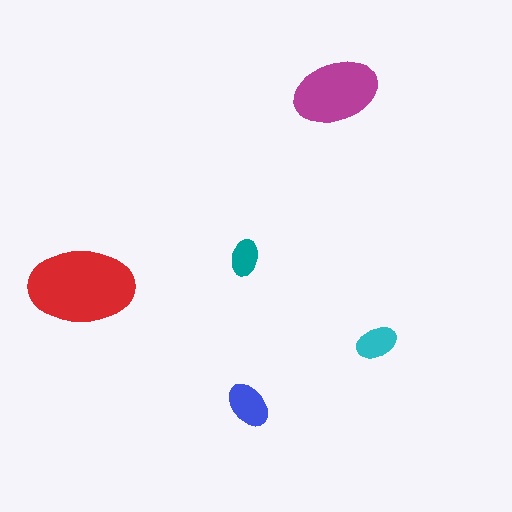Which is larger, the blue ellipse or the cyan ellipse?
The blue one.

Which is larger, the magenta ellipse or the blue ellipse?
The magenta one.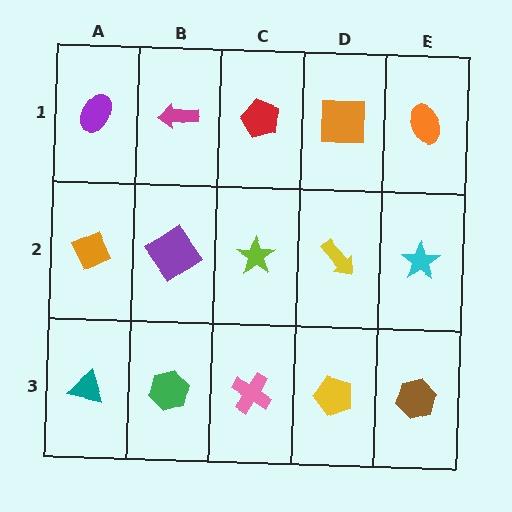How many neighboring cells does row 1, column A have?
2.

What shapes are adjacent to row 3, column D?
A yellow arrow (row 2, column D), a pink cross (row 3, column C), a brown hexagon (row 3, column E).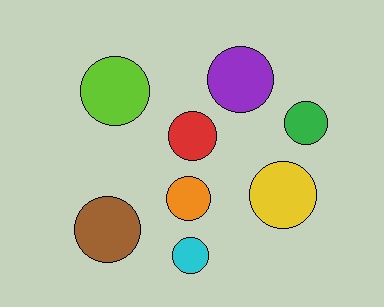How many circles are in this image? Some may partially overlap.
There are 8 circles.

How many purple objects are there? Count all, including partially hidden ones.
There is 1 purple object.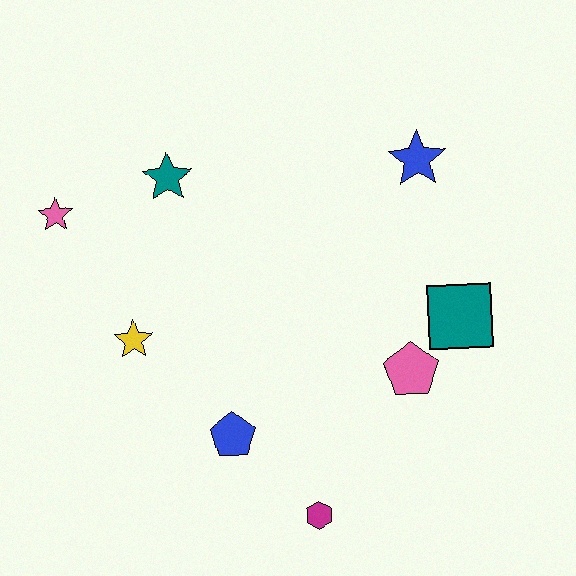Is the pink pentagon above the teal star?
No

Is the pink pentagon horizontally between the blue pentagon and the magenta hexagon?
No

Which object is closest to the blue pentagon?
The magenta hexagon is closest to the blue pentagon.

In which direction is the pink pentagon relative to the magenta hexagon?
The pink pentagon is above the magenta hexagon.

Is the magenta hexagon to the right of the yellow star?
Yes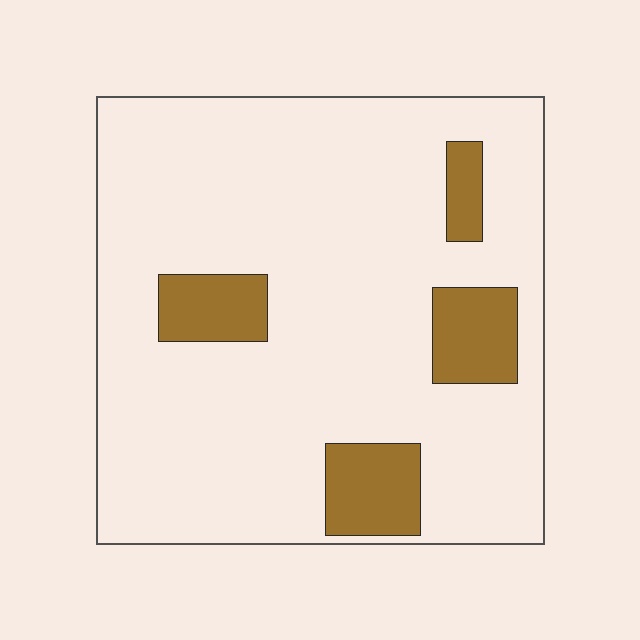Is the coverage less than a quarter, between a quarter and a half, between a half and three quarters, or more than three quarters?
Less than a quarter.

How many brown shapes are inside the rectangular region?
4.